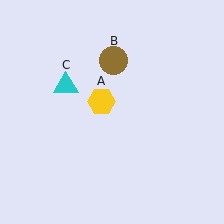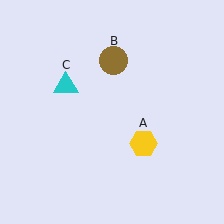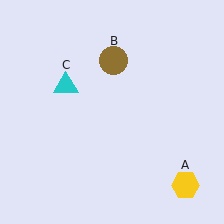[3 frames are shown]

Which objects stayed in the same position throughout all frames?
Brown circle (object B) and cyan triangle (object C) remained stationary.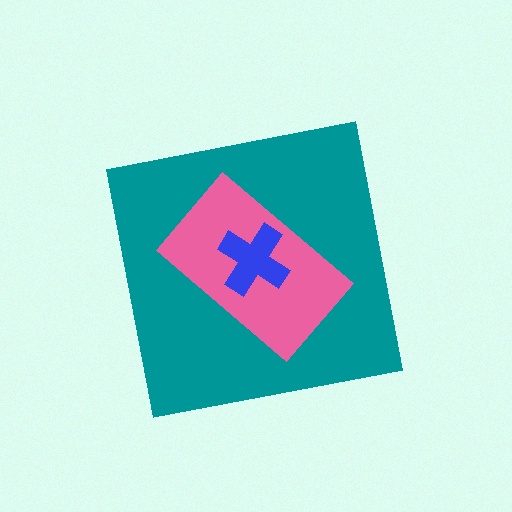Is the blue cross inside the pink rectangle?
Yes.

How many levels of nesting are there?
3.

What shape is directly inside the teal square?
The pink rectangle.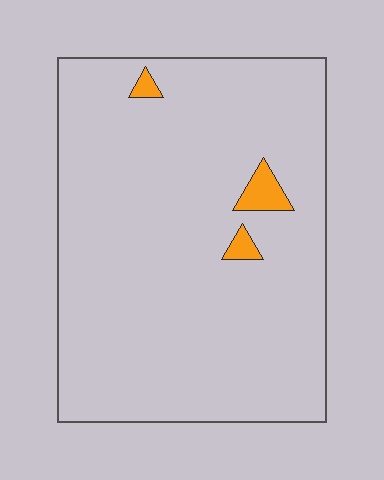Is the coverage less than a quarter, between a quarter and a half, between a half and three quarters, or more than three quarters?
Less than a quarter.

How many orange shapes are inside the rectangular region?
3.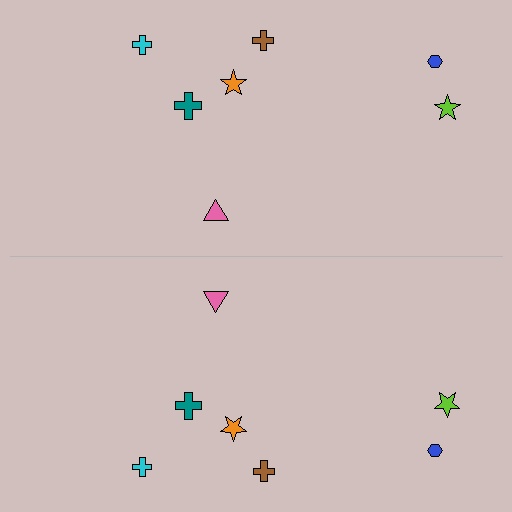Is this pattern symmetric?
Yes, this pattern has bilateral (reflection) symmetry.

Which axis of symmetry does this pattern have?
The pattern has a horizontal axis of symmetry running through the center of the image.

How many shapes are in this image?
There are 14 shapes in this image.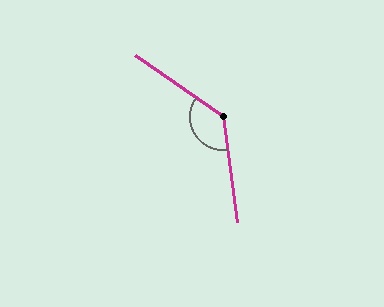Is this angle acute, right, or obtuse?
It is obtuse.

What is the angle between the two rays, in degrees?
Approximately 133 degrees.